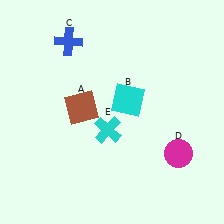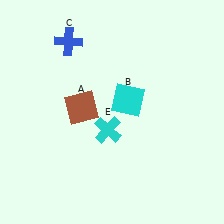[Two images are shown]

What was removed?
The magenta circle (D) was removed in Image 2.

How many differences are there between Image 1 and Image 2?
There is 1 difference between the two images.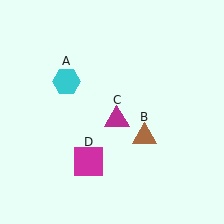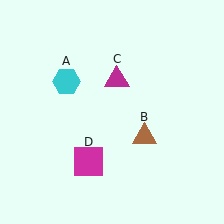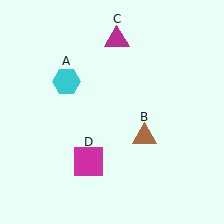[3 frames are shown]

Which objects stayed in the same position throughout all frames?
Cyan hexagon (object A) and brown triangle (object B) and magenta square (object D) remained stationary.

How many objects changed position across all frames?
1 object changed position: magenta triangle (object C).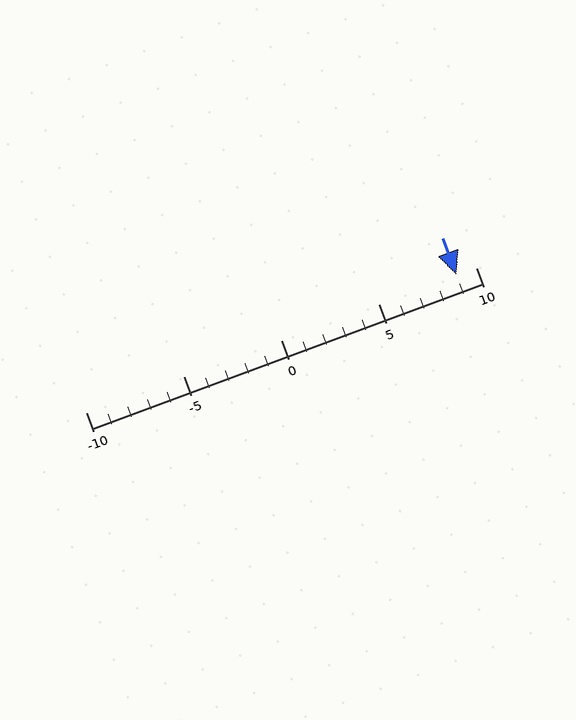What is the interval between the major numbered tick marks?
The major tick marks are spaced 5 units apart.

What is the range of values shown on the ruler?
The ruler shows values from -10 to 10.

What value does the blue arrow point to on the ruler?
The blue arrow points to approximately 9.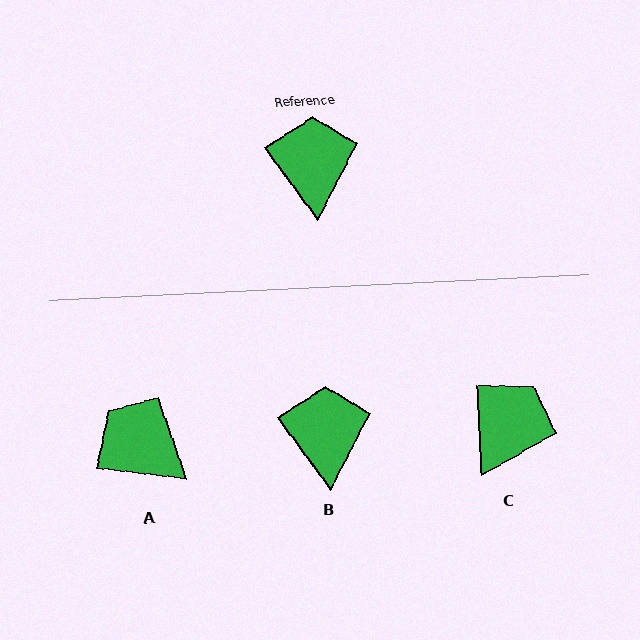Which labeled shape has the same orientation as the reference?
B.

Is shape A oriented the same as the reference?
No, it is off by about 46 degrees.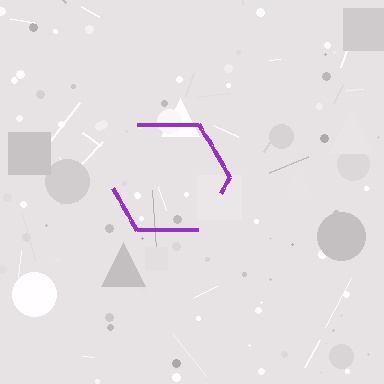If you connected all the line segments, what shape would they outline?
They would outline a hexagon.